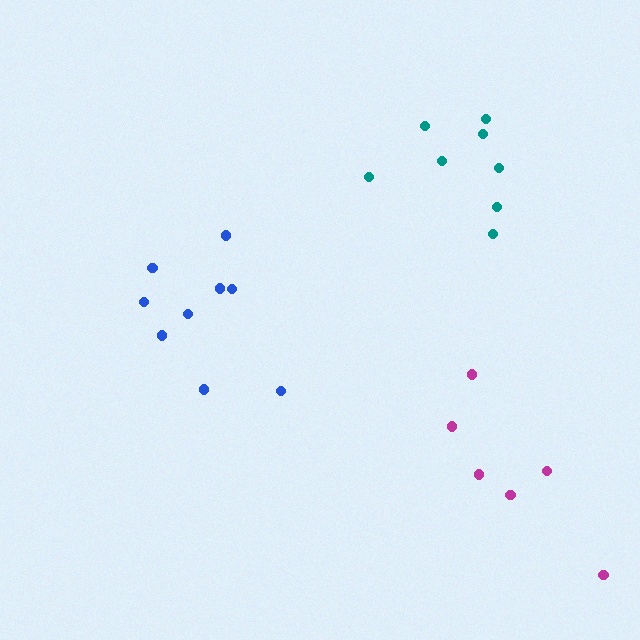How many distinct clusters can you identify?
There are 3 distinct clusters.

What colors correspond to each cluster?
The clusters are colored: blue, magenta, teal.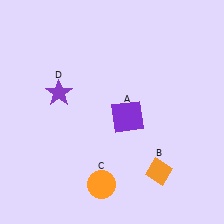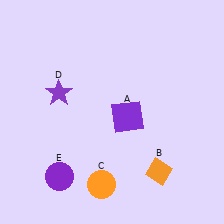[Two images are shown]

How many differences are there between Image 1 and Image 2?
There is 1 difference between the two images.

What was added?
A purple circle (E) was added in Image 2.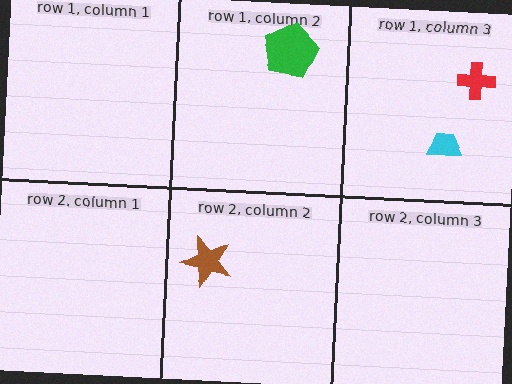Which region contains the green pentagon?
The row 1, column 2 region.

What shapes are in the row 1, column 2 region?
The green pentagon.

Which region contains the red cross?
The row 1, column 3 region.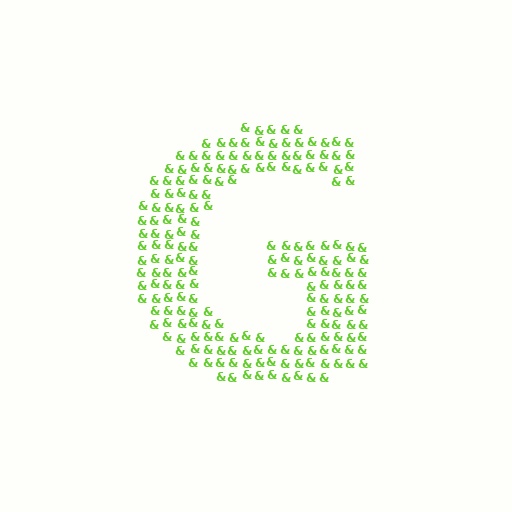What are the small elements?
The small elements are ampersands.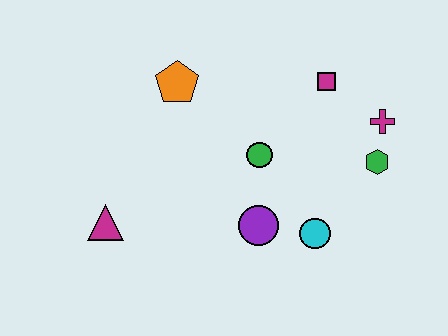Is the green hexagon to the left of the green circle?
No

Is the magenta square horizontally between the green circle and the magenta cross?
Yes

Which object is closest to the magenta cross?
The green hexagon is closest to the magenta cross.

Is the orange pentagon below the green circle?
No